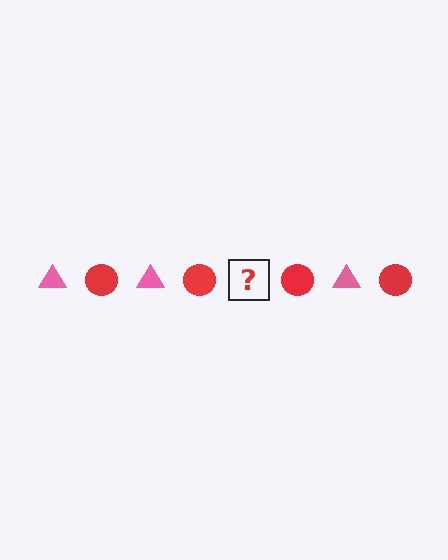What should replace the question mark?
The question mark should be replaced with a pink triangle.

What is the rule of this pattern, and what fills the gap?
The rule is that the pattern alternates between pink triangle and red circle. The gap should be filled with a pink triangle.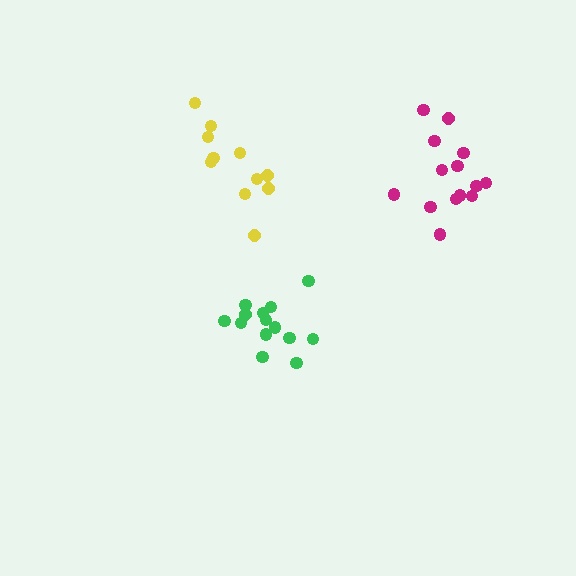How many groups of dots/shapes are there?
There are 3 groups.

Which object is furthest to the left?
The yellow cluster is leftmost.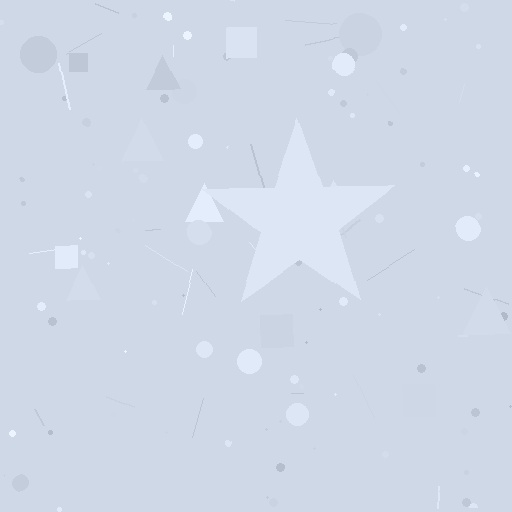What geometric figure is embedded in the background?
A star is embedded in the background.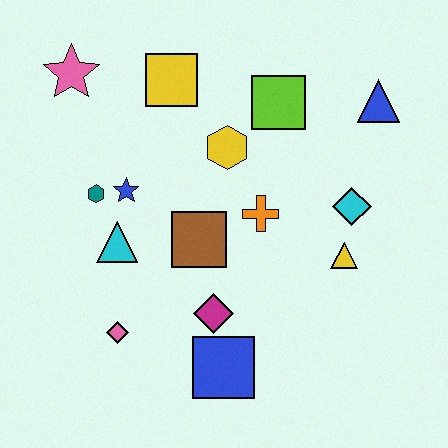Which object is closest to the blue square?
The magenta diamond is closest to the blue square.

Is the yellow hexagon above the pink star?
No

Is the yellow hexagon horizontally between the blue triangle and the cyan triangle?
Yes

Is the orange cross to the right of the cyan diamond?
No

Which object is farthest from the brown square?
The blue triangle is farthest from the brown square.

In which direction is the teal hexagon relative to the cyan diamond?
The teal hexagon is to the left of the cyan diamond.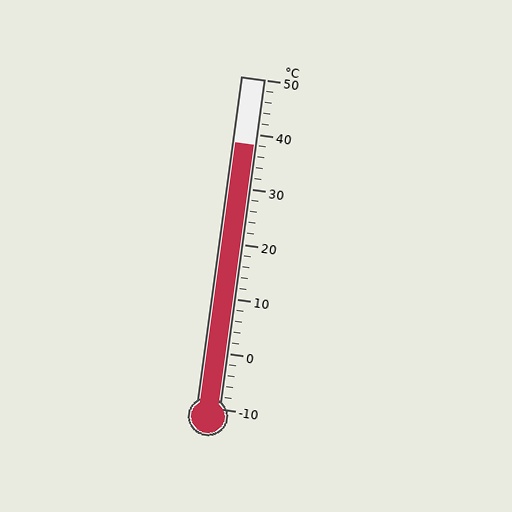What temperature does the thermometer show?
The thermometer shows approximately 38°C.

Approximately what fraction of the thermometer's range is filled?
The thermometer is filled to approximately 80% of its range.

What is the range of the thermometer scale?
The thermometer scale ranges from -10°C to 50°C.